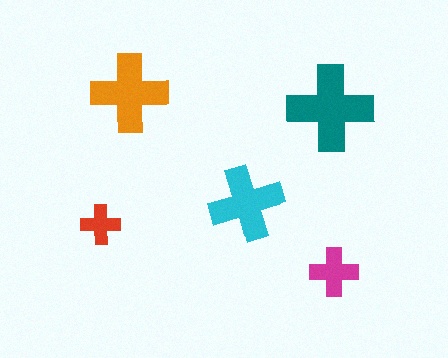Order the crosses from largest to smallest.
the teal one, the orange one, the cyan one, the magenta one, the red one.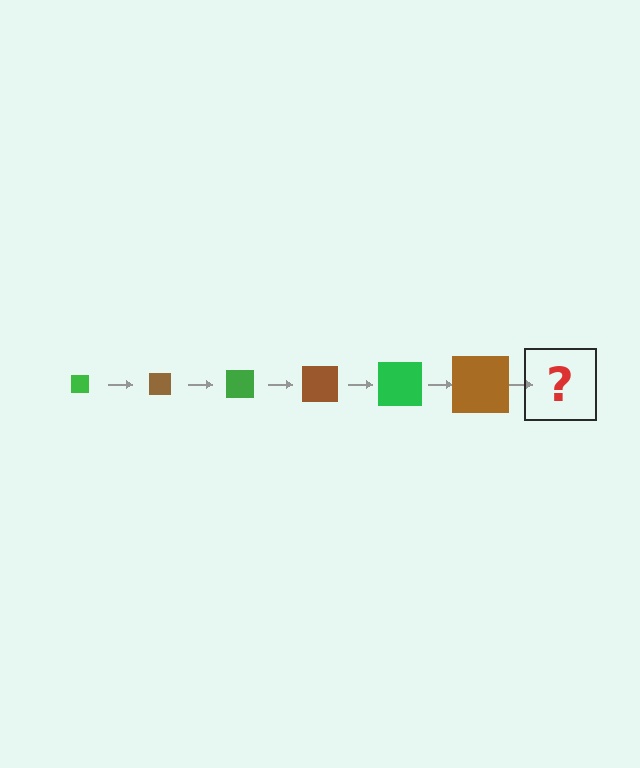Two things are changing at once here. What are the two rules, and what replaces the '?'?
The two rules are that the square grows larger each step and the color cycles through green and brown. The '?' should be a green square, larger than the previous one.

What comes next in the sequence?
The next element should be a green square, larger than the previous one.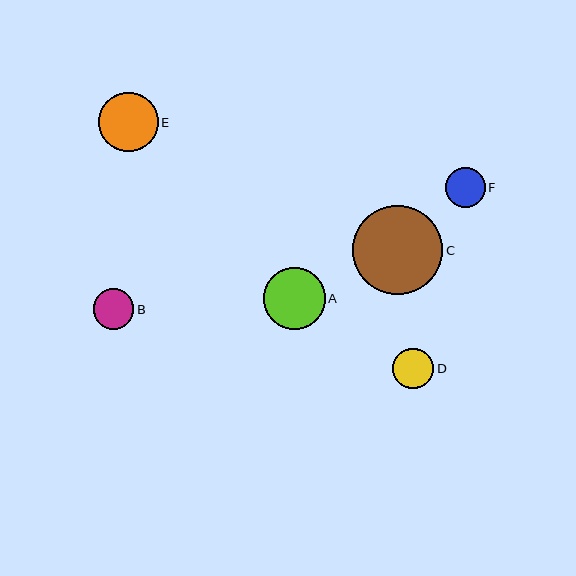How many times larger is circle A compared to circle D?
Circle A is approximately 1.5 times the size of circle D.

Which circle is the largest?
Circle C is the largest with a size of approximately 90 pixels.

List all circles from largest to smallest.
From largest to smallest: C, A, E, D, B, F.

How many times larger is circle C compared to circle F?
Circle C is approximately 2.2 times the size of circle F.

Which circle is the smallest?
Circle F is the smallest with a size of approximately 40 pixels.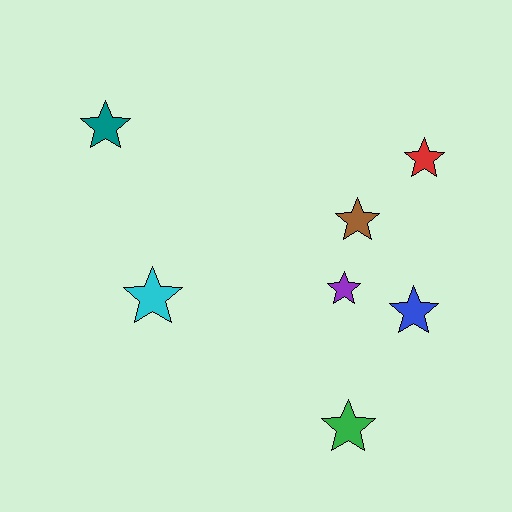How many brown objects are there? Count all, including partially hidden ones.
There is 1 brown object.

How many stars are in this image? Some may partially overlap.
There are 7 stars.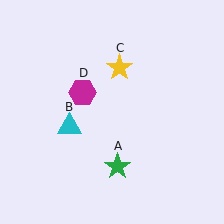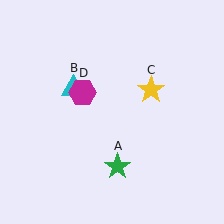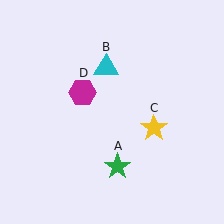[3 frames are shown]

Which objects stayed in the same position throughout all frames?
Green star (object A) and magenta hexagon (object D) remained stationary.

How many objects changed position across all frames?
2 objects changed position: cyan triangle (object B), yellow star (object C).